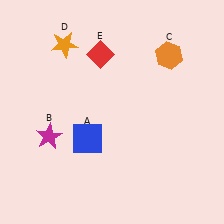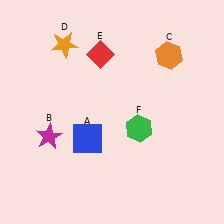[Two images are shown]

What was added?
A green hexagon (F) was added in Image 2.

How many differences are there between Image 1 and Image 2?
There is 1 difference between the two images.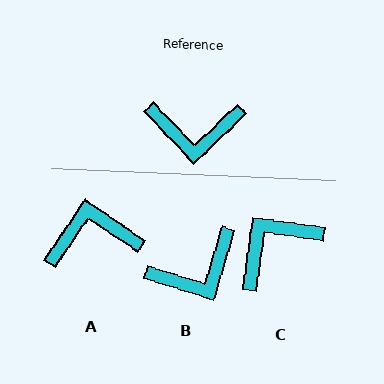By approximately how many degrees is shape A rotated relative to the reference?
Approximately 167 degrees clockwise.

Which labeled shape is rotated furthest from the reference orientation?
A, about 167 degrees away.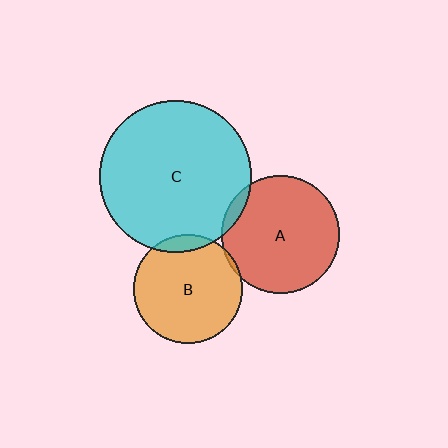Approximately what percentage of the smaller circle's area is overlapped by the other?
Approximately 5%.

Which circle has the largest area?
Circle C (cyan).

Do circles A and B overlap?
Yes.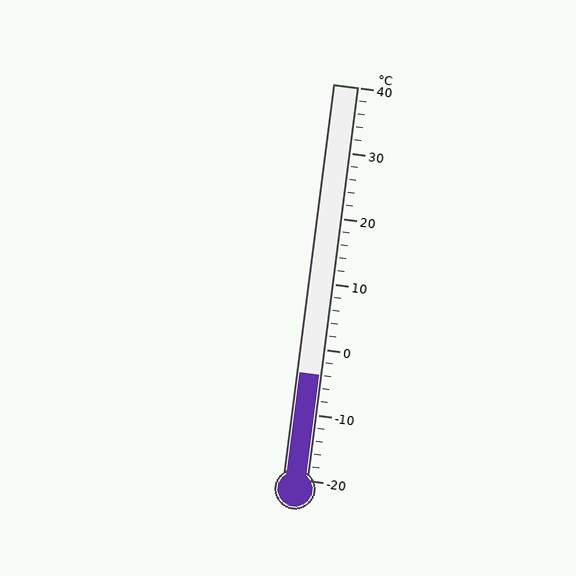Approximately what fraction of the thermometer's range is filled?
The thermometer is filled to approximately 25% of its range.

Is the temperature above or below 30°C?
The temperature is below 30°C.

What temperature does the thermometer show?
The thermometer shows approximately -4°C.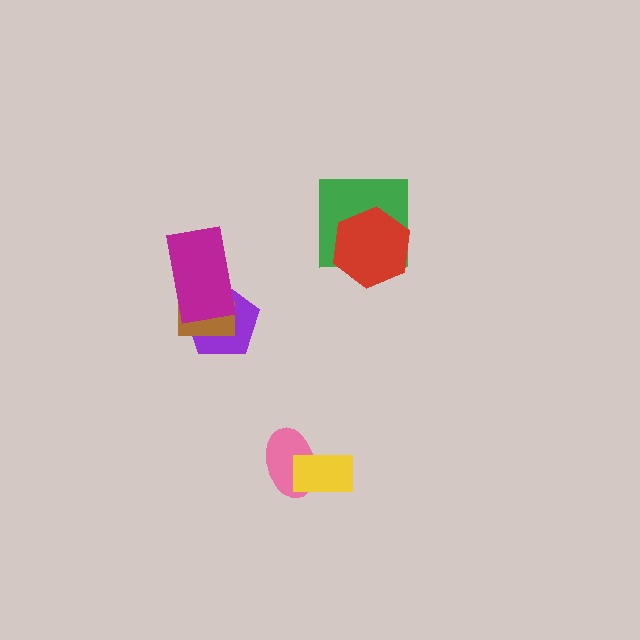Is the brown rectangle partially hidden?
Yes, it is partially covered by another shape.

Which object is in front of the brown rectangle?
The magenta rectangle is in front of the brown rectangle.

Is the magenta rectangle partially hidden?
No, no other shape covers it.